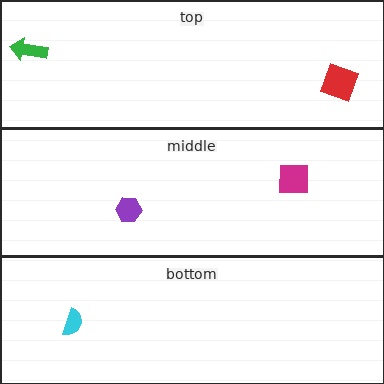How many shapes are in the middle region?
2.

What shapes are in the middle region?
The purple hexagon, the magenta square.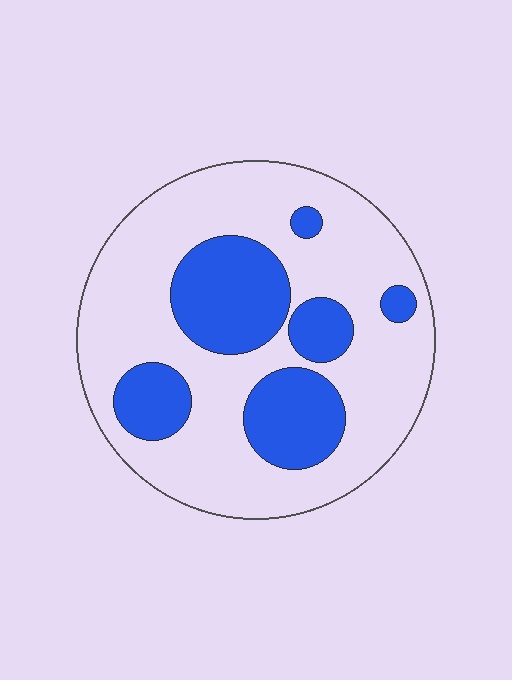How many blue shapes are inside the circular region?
6.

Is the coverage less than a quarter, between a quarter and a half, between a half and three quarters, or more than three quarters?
Between a quarter and a half.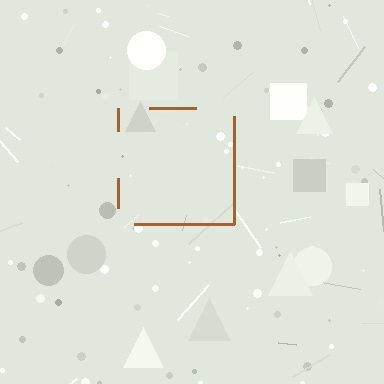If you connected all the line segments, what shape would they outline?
They would outline a square.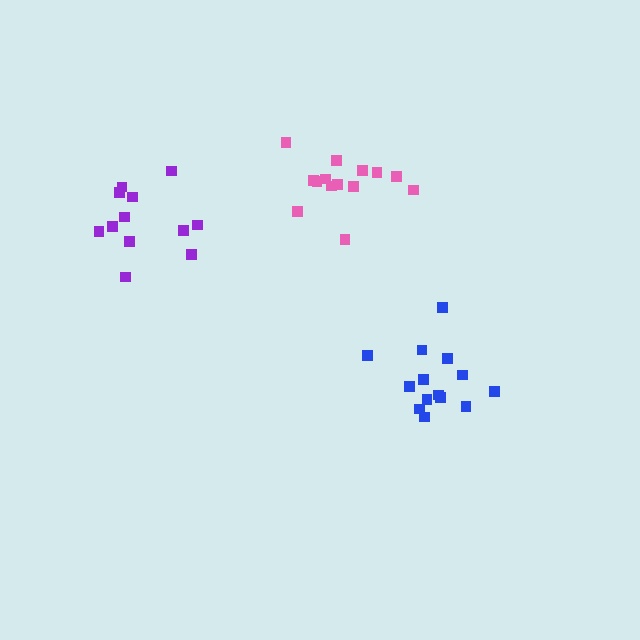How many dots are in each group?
Group 1: 14 dots, Group 2: 12 dots, Group 3: 14 dots (40 total).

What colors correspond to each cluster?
The clusters are colored: pink, purple, blue.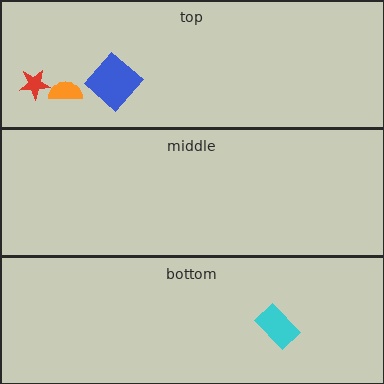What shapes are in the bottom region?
The cyan rectangle.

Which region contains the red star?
The top region.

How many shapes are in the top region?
3.